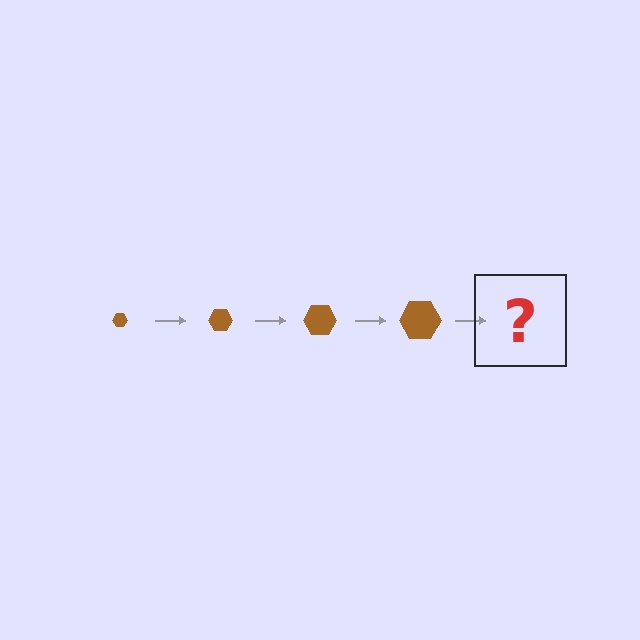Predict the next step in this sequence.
The next step is a brown hexagon, larger than the previous one.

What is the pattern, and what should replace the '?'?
The pattern is that the hexagon gets progressively larger each step. The '?' should be a brown hexagon, larger than the previous one.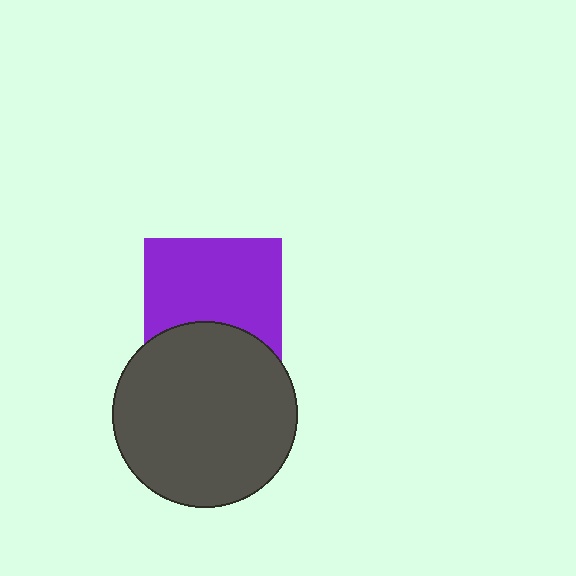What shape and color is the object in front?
The object in front is a dark gray circle.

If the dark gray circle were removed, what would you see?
You would see the complete purple square.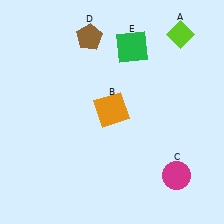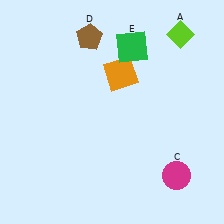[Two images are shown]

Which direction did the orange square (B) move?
The orange square (B) moved up.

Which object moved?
The orange square (B) moved up.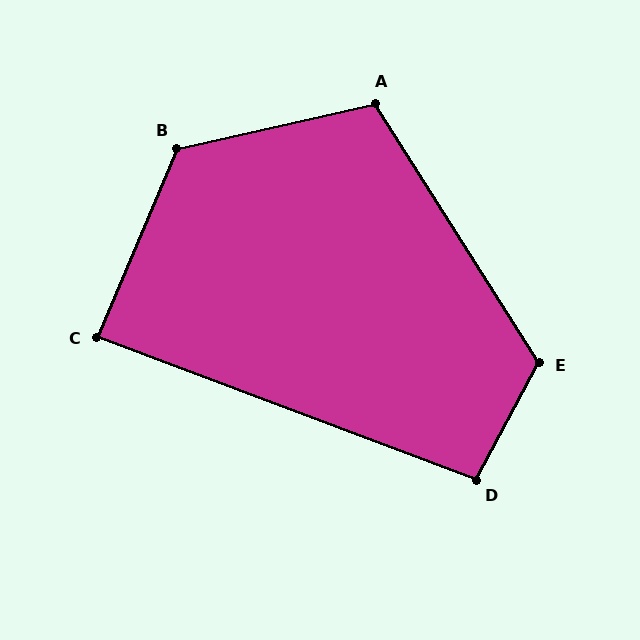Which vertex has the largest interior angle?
B, at approximately 126 degrees.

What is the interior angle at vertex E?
Approximately 119 degrees (obtuse).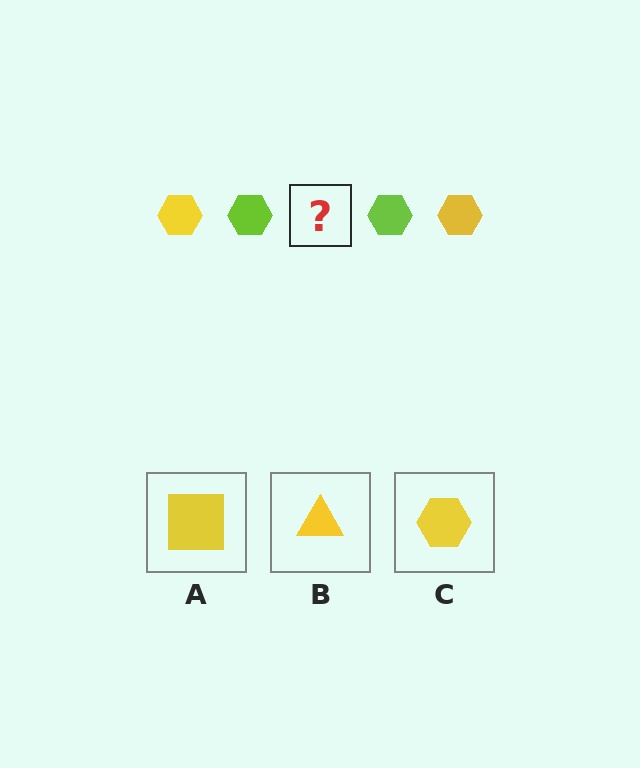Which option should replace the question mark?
Option C.